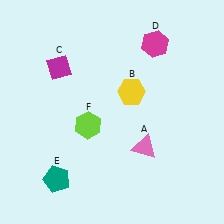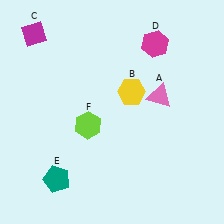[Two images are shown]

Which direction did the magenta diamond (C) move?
The magenta diamond (C) moved up.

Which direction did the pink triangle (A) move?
The pink triangle (A) moved up.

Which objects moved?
The objects that moved are: the pink triangle (A), the magenta diamond (C).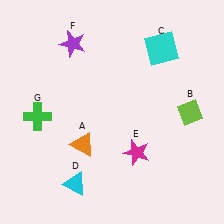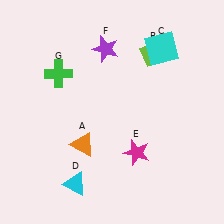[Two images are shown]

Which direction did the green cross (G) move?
The green cross (G) moved up.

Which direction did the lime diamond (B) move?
The lime diamond (B) moved up.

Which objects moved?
The objects that moved are: the lime diamond (B), the purple star (F), the green cross (G).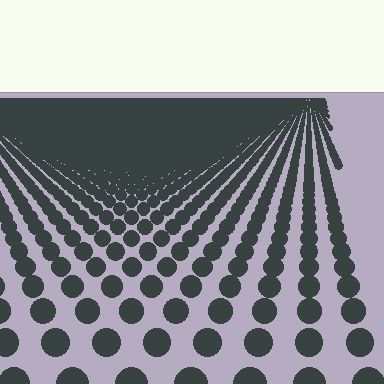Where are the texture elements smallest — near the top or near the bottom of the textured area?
Near the top.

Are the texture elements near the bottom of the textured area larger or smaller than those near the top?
Larger. Near the bottom, elements are closer to the viewer and appear at a bigger on-screen size.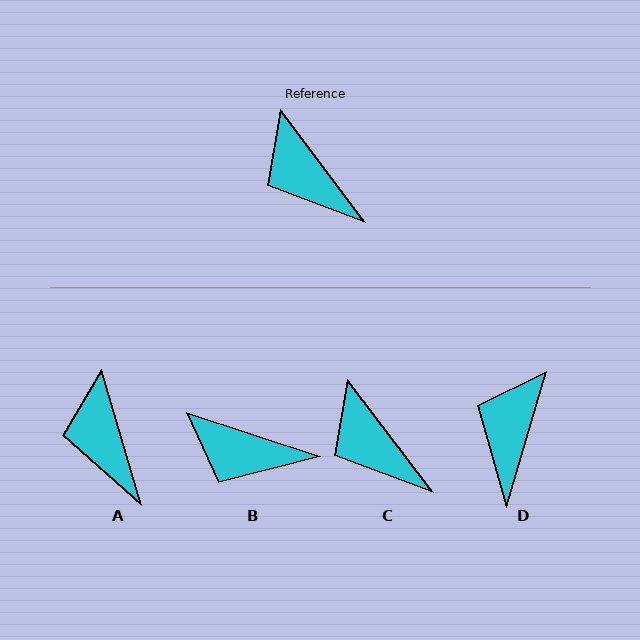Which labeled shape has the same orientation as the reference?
C.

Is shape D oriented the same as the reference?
No, it is off by about 54 degrees.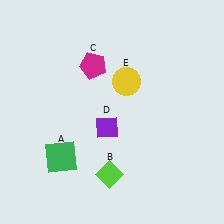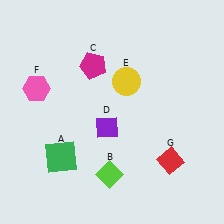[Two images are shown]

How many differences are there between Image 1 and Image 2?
There are 2 differences between the two images.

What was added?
A pink hexagon (F), a red diamond (G) were added in Image 2.